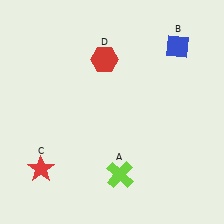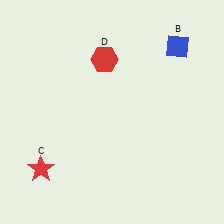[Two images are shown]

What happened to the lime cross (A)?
The lime cross (A) was removed in Image 2. It was in the bottom-right area of Image 1.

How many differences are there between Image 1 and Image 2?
There is 1 difference between the two images.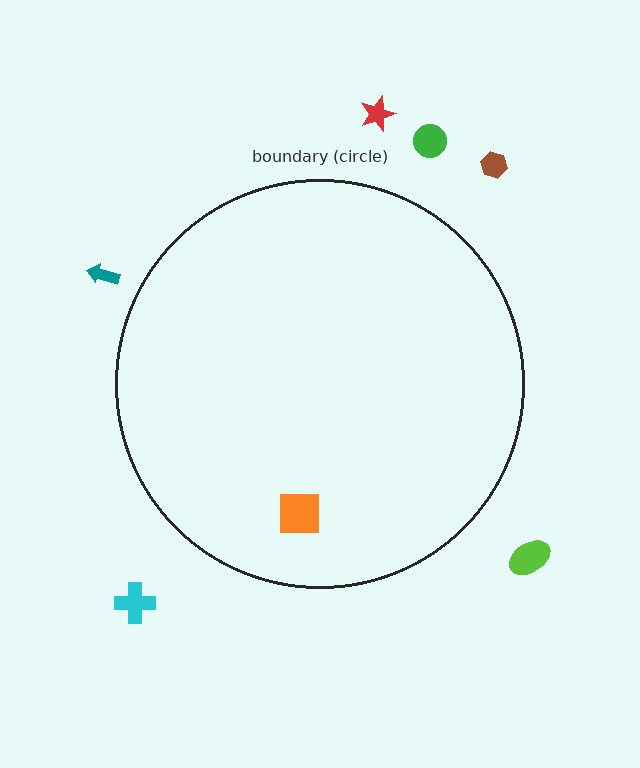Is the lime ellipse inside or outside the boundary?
Outside.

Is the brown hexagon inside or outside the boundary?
Outside.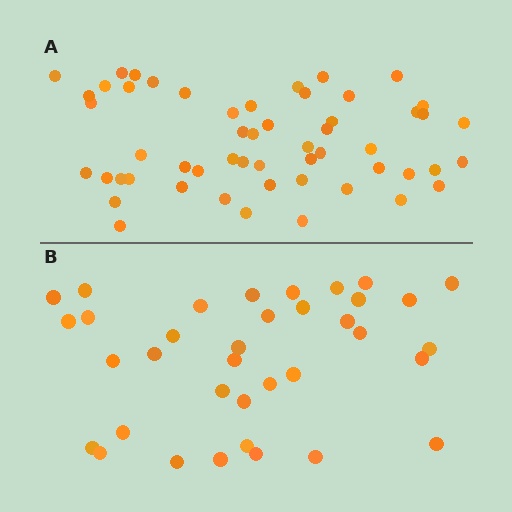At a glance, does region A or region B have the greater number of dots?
Region A (the top region) has more dots.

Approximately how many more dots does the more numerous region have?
Region A has approximately 20 more dots than region B.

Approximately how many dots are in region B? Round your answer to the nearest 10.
About 40 dots. (The exact count is 36, which rounds to 40.)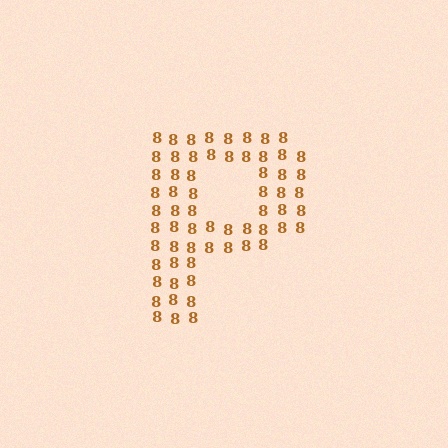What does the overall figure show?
The overall figure shows the letter P.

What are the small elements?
The small elements are digit 8's.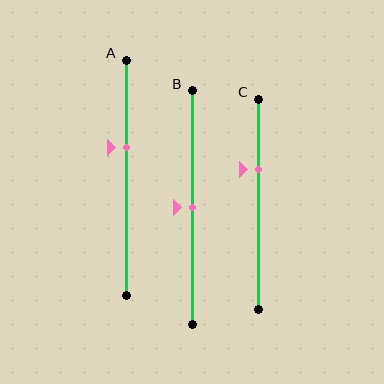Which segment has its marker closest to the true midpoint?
Segment B has its marker closest to the true midpoint.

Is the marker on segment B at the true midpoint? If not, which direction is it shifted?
Yes, the marker on segment B is at the true midpoint.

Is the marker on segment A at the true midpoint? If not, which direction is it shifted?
No, the marker on segment A is shifted upward by about 13% of the segment length.